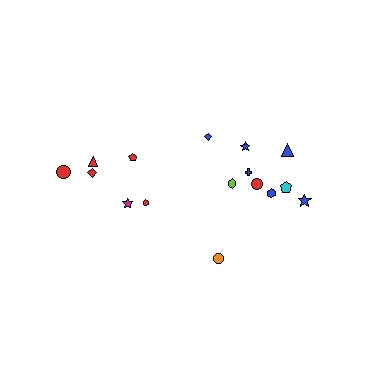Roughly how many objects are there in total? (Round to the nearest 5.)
Roughly 15 objects in total.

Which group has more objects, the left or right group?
The right group.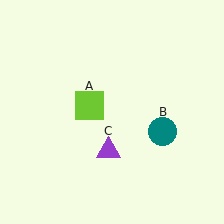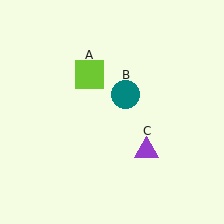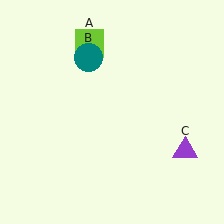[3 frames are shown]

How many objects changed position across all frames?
3 objects changed position: lime square (object A), teal circle (object B), purple triangle (object C).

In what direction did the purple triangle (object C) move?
The purple triangle (object C) moved right.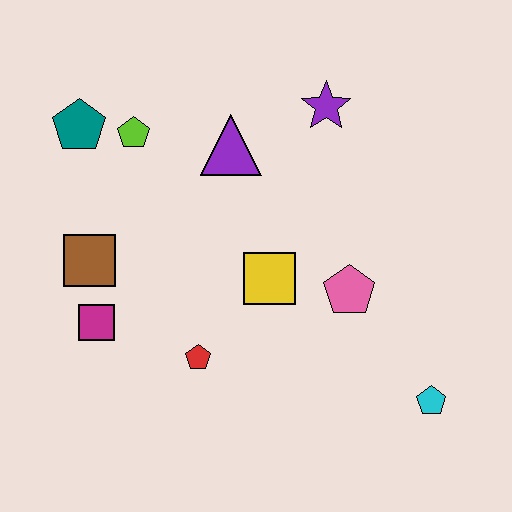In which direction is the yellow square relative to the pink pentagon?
The yellow square is to the left of the pink pentagon.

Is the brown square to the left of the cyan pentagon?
Yes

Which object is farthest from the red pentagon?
The purple star is farthest from the red pentagon.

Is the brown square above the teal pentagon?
No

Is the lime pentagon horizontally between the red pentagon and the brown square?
Yes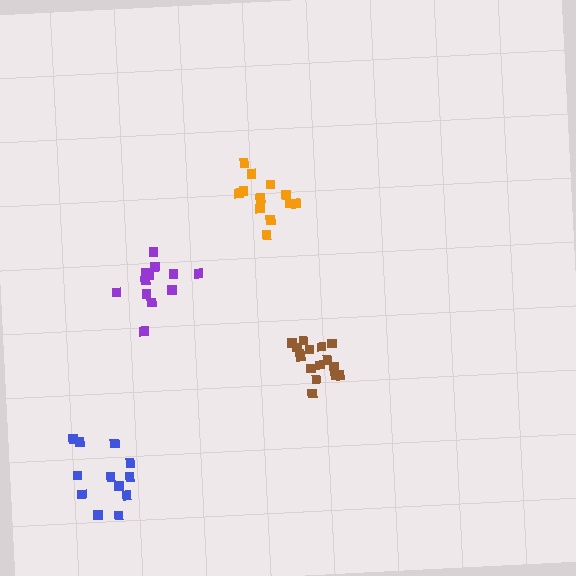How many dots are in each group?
Group 1: 16 dots, Group 2: 12 dots, Group 3: 12 dots, Group 4: 13 dots (53 total).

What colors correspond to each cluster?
The clusters are colored: brown, blue, orange, purple.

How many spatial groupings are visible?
There are 4 spatial groupings.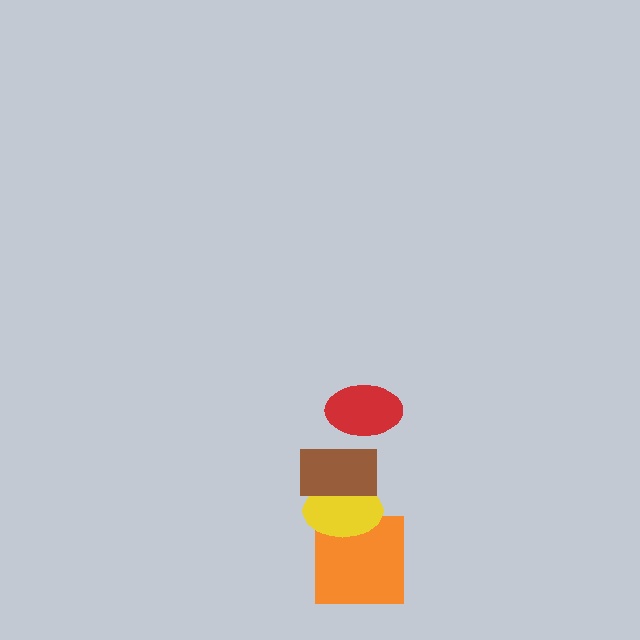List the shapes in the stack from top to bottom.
From top to bottom: the red ellipse, the brown rectangle, the yellow ellipse, the orange square.